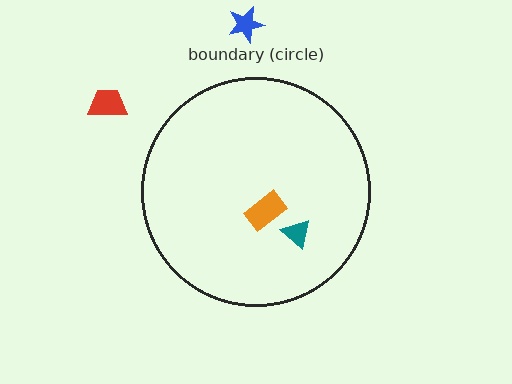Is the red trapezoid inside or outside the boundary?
Outside.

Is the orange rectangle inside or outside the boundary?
Inside.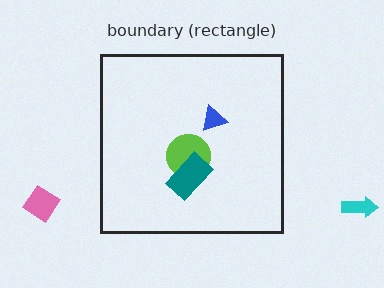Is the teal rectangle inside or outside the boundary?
Inside.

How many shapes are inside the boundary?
3 inside, 2 outside.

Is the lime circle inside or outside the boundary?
Inside.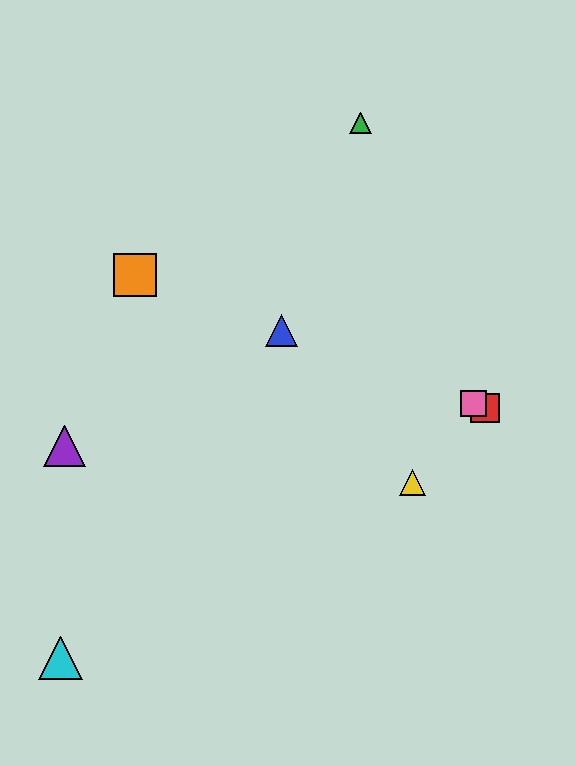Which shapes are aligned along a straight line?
The red square, the blue triangle, the orange square, the pink square are aligned along a straight line.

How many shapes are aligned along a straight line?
4 shapes (the red square, the blue triangle, the orange square, the pink square) are aligned along a straight line.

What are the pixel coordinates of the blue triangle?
The blue triangle is at (281, 330).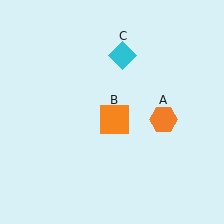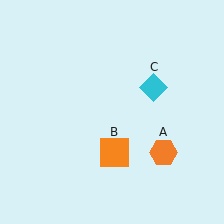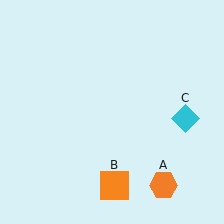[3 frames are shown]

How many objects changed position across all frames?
3 objects changed position: orange hexagon (object A), orange square (object B), cyan diamond (object C).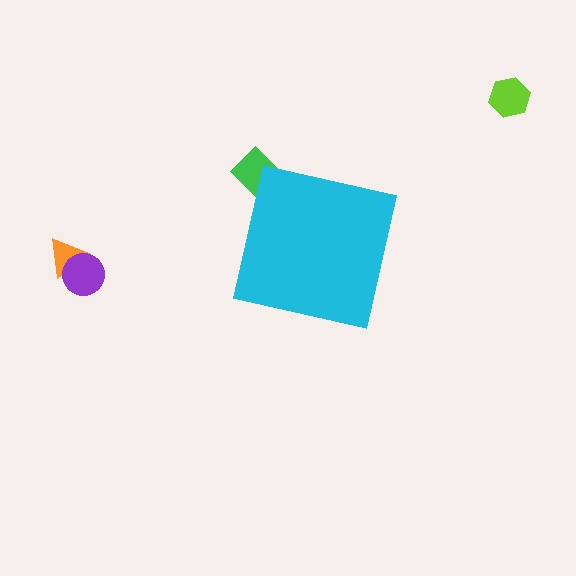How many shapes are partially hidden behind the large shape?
1 shape is partially hidden.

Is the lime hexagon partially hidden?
No, the lime hexagon is fully visible.